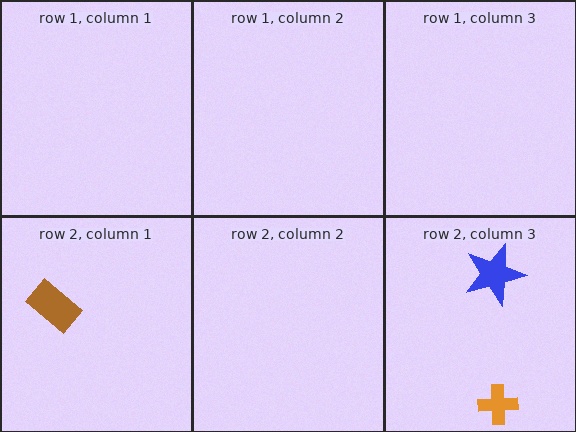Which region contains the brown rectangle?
The row 2, column 1 region.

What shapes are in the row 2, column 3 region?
The orange cross, the blue star.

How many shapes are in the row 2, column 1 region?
1.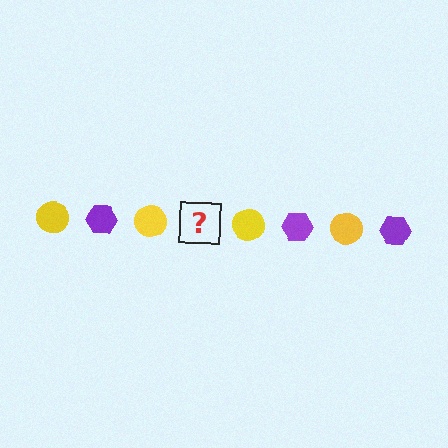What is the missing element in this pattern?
The missing element is a purple hexagon.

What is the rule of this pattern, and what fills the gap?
The rule is that the pattern alternates between yellow circle and purple hexagon. The gap should be filled with a purple hexagon.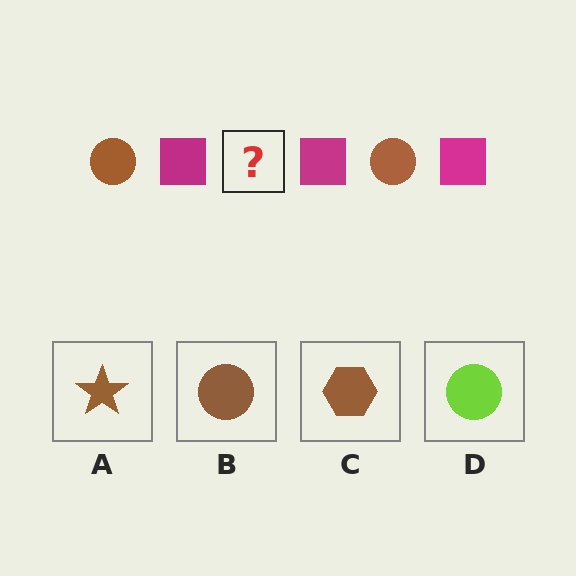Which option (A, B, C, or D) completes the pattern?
B.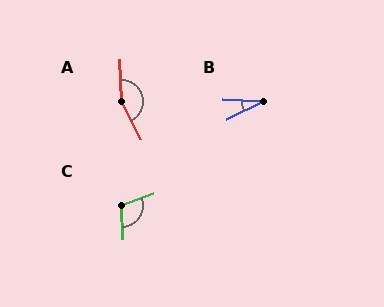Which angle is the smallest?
B, at approximately 30 degrees.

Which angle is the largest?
A, at approximately 155 degrees.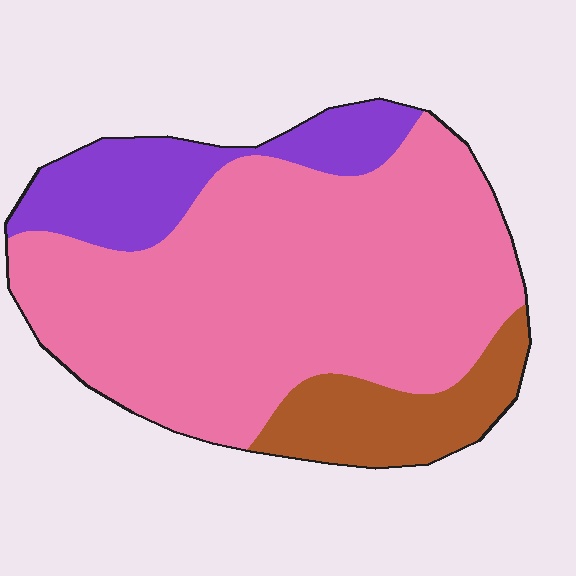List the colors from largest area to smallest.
From largest to smallest: pink, purple, brown.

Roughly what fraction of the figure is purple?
Purple covers around 15% of the figure.